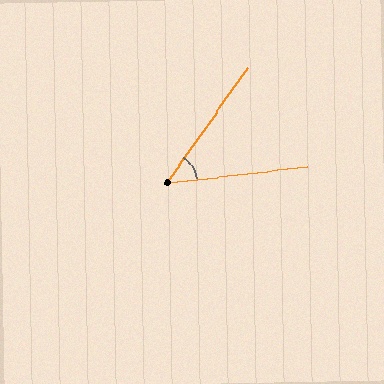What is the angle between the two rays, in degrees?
Approximately 48 degrees.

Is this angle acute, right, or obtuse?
It is acute.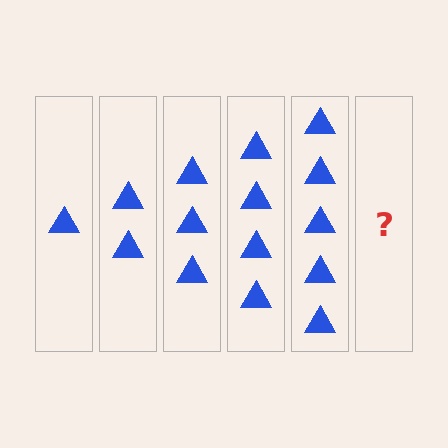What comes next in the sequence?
The next element should be 6 triangles.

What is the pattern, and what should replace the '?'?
The pattern is that each step adds one more triangle. The '?' should be 6 triangles.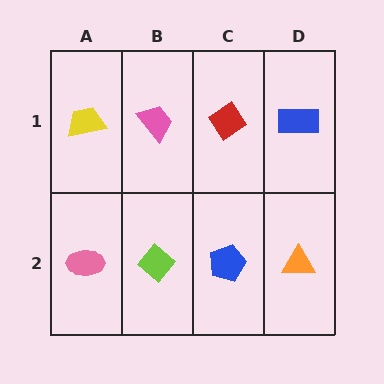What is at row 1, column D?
A blue rectangle.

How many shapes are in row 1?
4 shapes.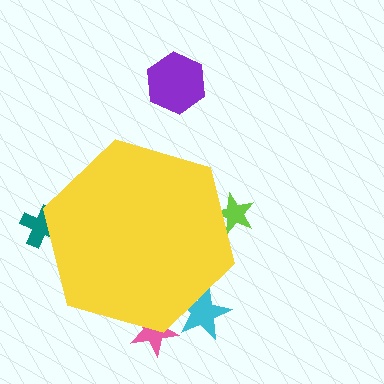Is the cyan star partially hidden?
Yes, the cyan star is partially hidden behind the yellow hexagon.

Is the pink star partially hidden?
Yes, the pink star is partially hidden behind the yellow hexagon.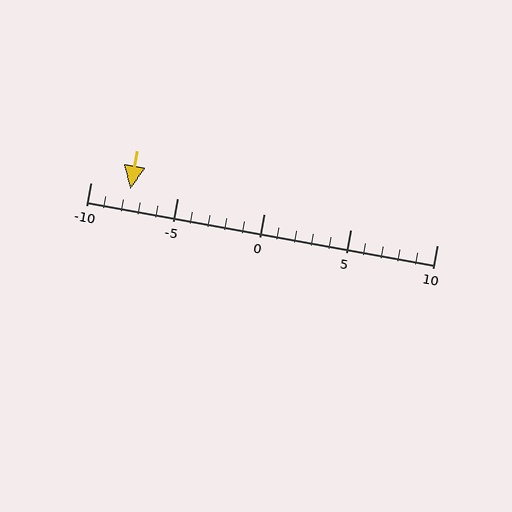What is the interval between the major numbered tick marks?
The major tick marks are spaced 5 units apart.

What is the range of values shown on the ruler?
The ruler shows values from -10 to 10.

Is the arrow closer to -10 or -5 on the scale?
The arrow is closer to -10.